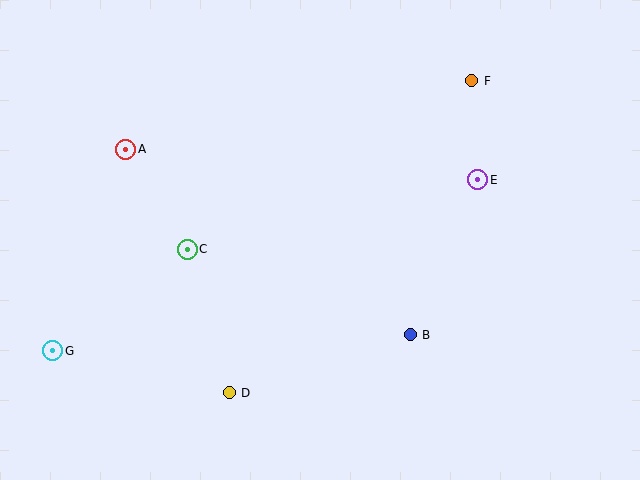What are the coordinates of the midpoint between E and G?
The midpoint between E and G is at (265, 265).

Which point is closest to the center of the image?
Point B at (410, 335) is closest to the center.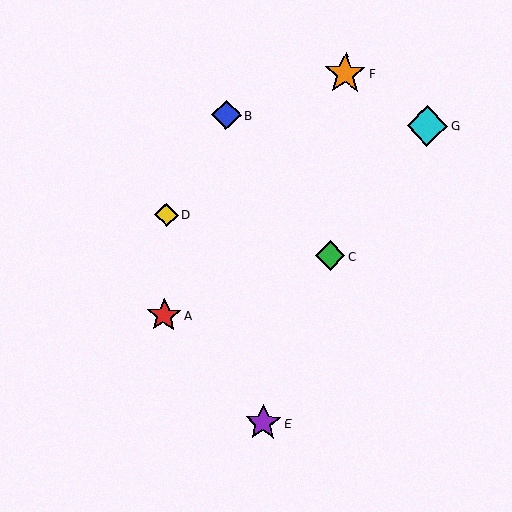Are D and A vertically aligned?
Yes, both are at x≈167.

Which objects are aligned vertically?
Objects A, D are aligned vertically.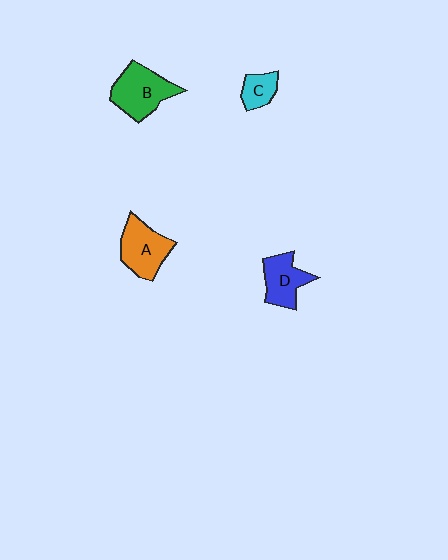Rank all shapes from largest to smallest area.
From largest to smallest: B (green), A (orange), D (blue), C (cyan).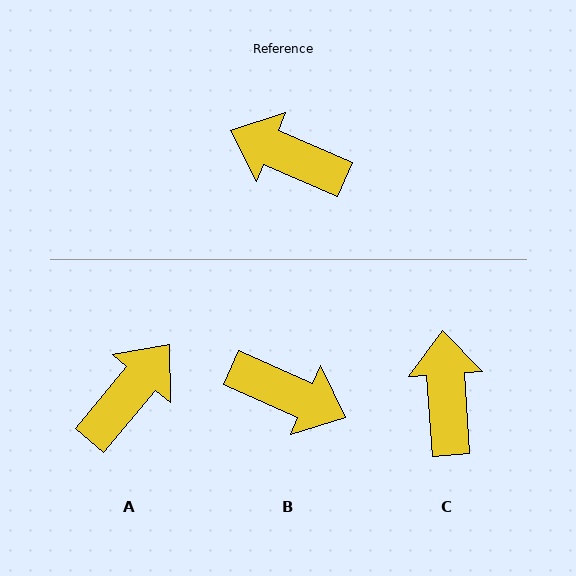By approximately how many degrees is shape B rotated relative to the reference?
Approximately 180 degrees counter-clockwise.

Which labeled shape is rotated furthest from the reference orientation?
B, about 180 degrees away.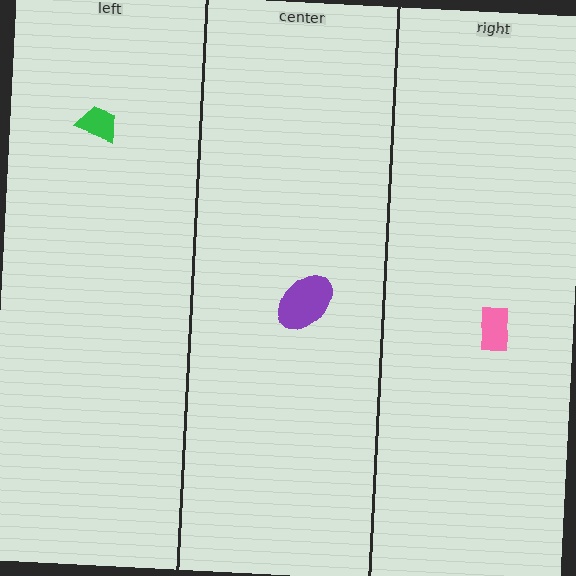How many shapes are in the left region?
1.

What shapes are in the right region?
The pink rectangle.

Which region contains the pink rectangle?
The right region.